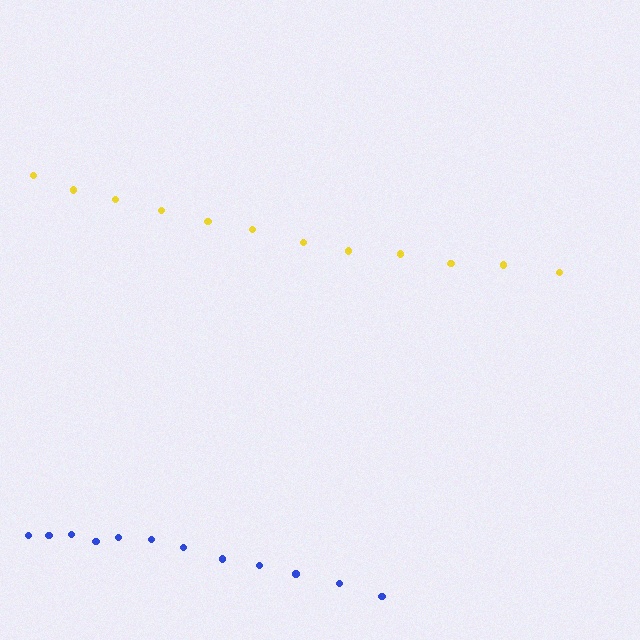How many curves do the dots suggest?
There are 2 distinct paths.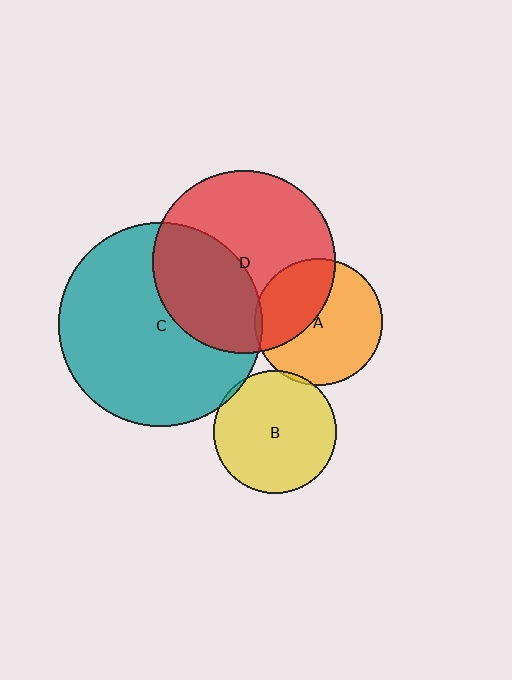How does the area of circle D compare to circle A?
Approximately 2.1 times.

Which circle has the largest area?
Circle C (teal).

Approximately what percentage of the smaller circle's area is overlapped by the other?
Approximately 5%.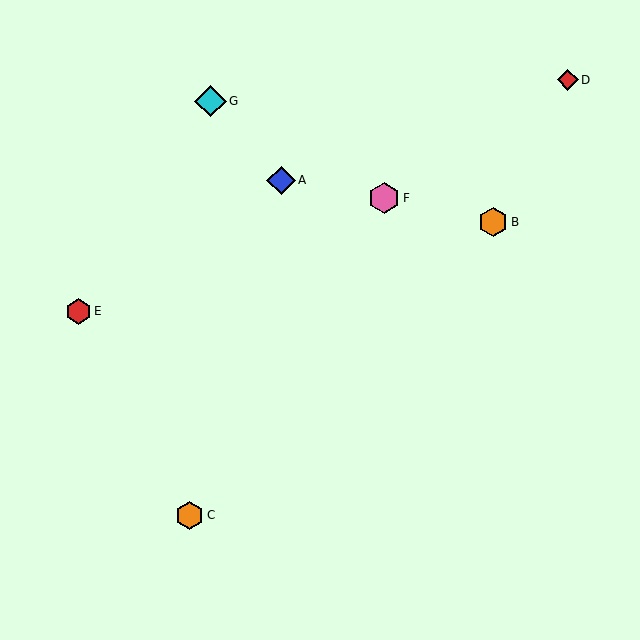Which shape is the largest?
The pink hexagon (labeled F) is the largest.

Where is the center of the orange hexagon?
The center of the orange hexagon is at (493, 222).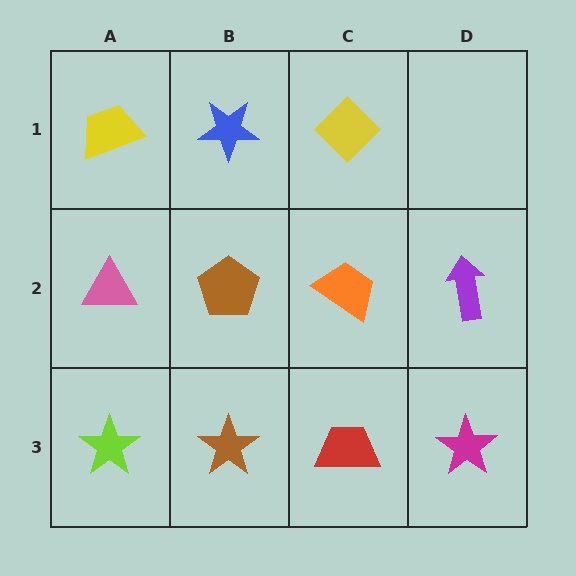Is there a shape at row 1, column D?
No, that cell is empty.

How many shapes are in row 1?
3 shapes.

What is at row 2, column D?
A purple arrow.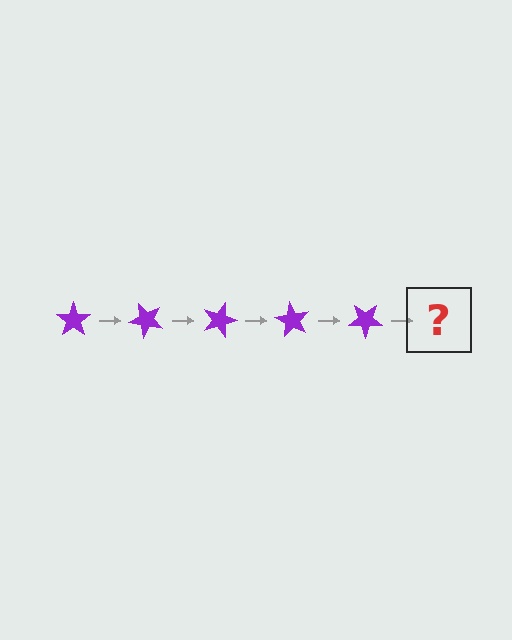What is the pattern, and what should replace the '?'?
The pattern is that the star rotates 45 degrees each step. The '?' should be a purple star rotated 225 degrees.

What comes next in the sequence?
The next element should be a purple star rotated 225 degrees.